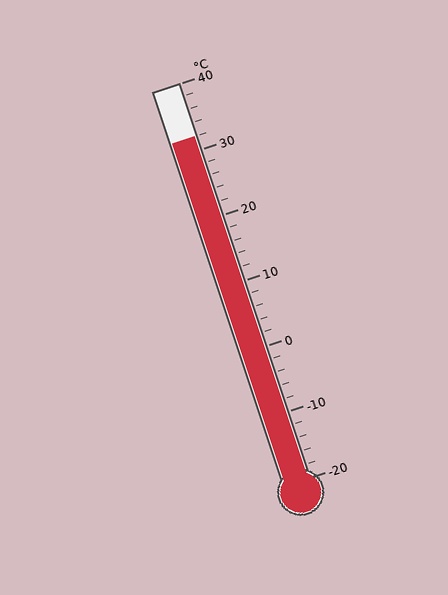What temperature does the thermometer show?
The thermometer shows approximately 32°C.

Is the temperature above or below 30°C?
The temperature is above 30°C.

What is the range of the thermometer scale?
The thermometer scale ranges from -20°C to 40°C.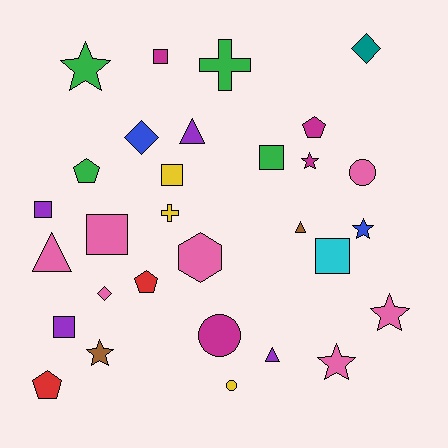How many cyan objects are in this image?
There is 1 cyan object.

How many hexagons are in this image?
There is 1 hexagon.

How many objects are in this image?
There are 30 objects.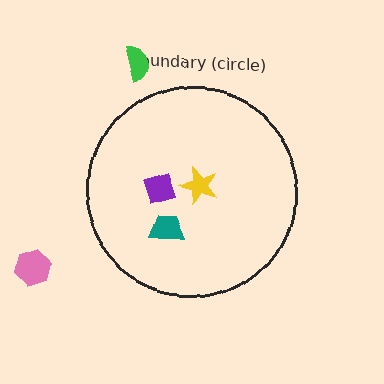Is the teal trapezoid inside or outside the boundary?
Inside.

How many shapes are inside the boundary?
3 inside, 2 outside.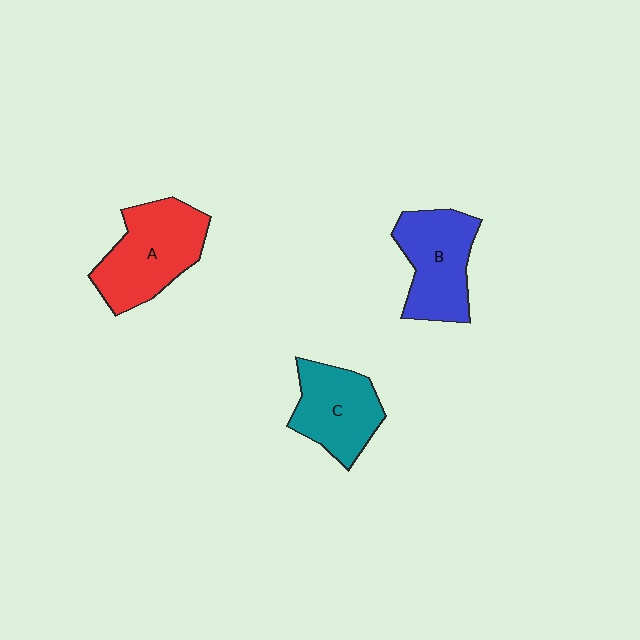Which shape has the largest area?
Shape A (red).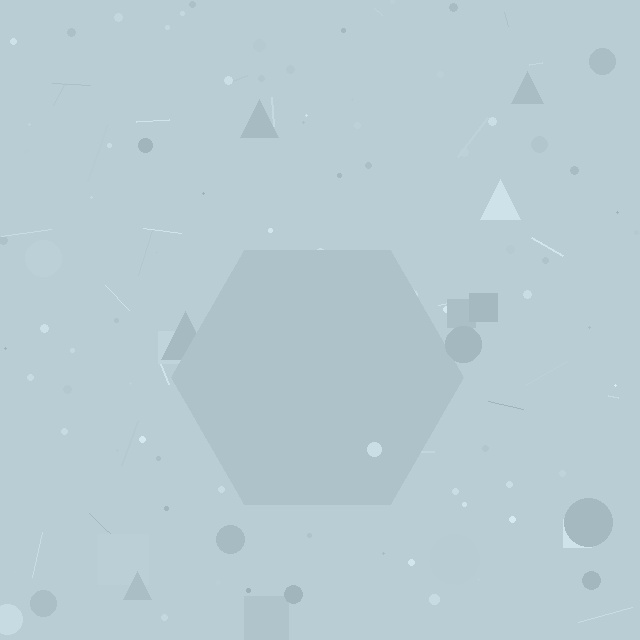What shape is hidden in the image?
A hexagon is hidden in the image.